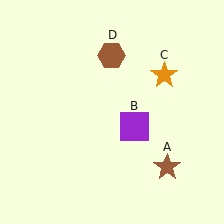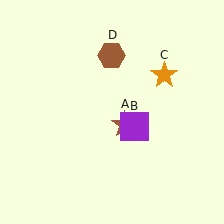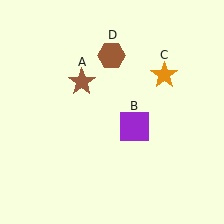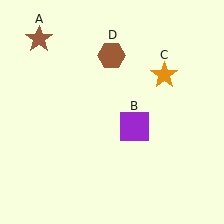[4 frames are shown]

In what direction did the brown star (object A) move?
The brown star (object A) moved up and to the left.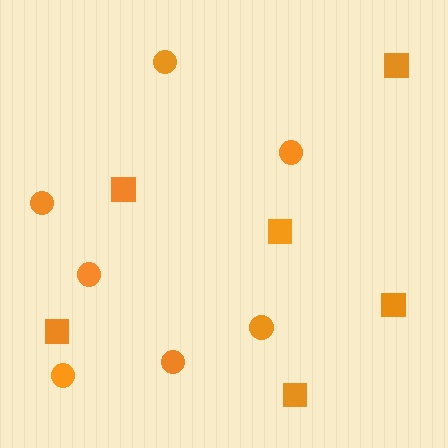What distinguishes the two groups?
There are 2 groups: one group of circles (7) and one group of squares (6).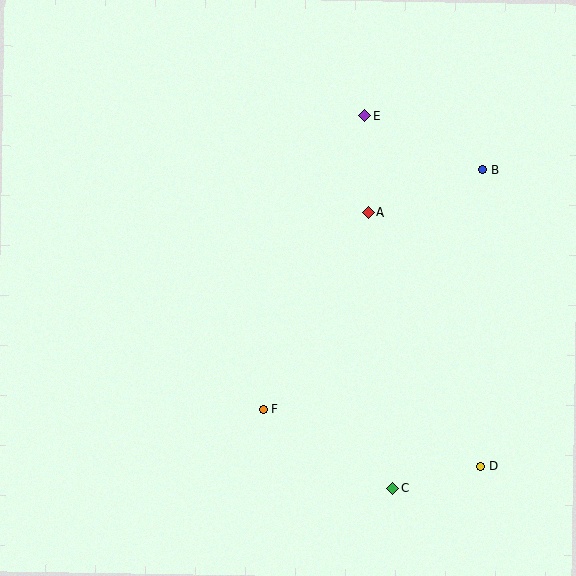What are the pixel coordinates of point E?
Point E is at (364, 116).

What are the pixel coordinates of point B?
Point B is at (483, 170).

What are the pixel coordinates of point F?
Point F is at (263, 409).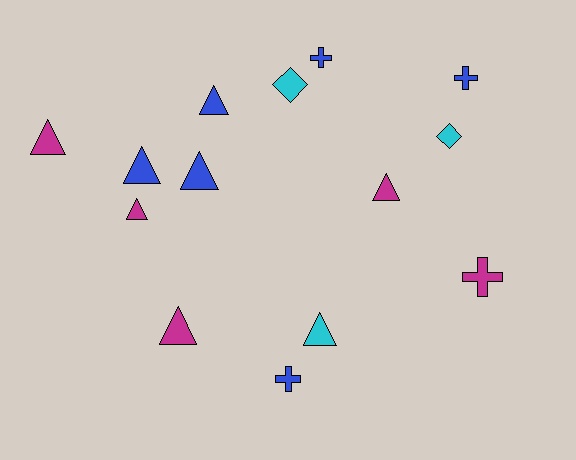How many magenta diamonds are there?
There are no magenta diamonds.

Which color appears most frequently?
Blue, with 6 objects.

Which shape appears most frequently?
Triangle, with 8 objects.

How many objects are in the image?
There are 14 objects.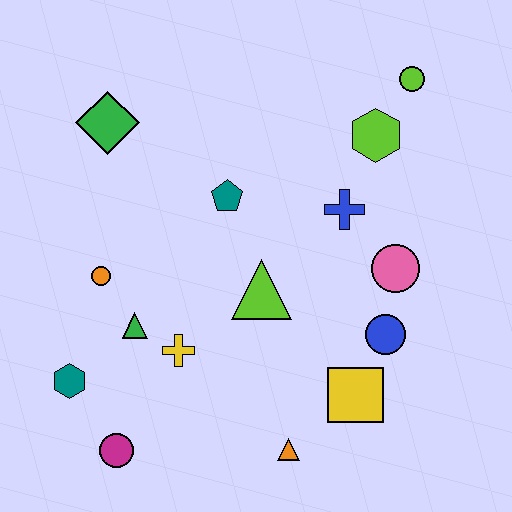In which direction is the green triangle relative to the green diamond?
The green triangle is below the green diamond.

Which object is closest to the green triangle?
The yellow cross is closest to the green triangle.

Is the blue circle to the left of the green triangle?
No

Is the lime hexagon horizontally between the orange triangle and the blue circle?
Yes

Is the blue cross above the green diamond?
No